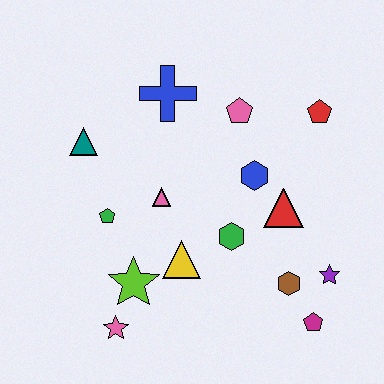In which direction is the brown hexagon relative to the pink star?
The brown hexagon is to the right of the pink star.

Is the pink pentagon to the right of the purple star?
No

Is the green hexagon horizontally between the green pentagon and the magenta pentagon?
Yes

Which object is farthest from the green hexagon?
The teal triangle is farthest from the green hexagon.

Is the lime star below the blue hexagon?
Yes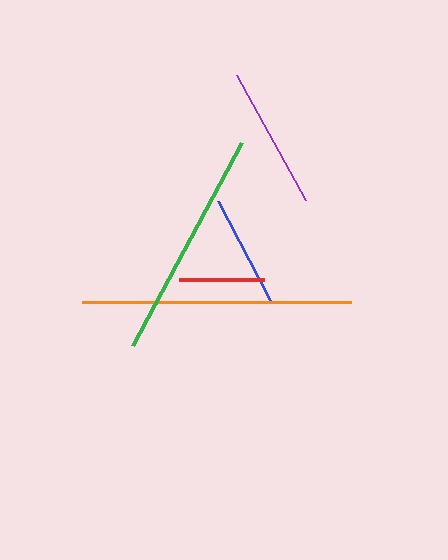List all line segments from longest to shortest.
From longest to shortest: orange, green, purple, blue, red.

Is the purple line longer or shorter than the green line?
The green line is longer than the purple line.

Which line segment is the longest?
The orange line is the longest at approximately 269 pixels.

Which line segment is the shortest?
The red line is the shortest at approximately 85 pixels.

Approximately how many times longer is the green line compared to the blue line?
The green line is approximately 2.1 times the length of the blue line.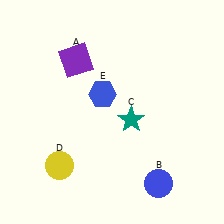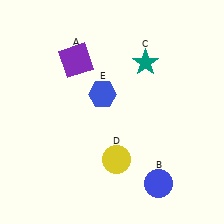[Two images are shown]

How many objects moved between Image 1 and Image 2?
2 objects moved between the two images.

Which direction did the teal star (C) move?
The teal star (C) moved up.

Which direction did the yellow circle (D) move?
The yellow circle (D) moved right.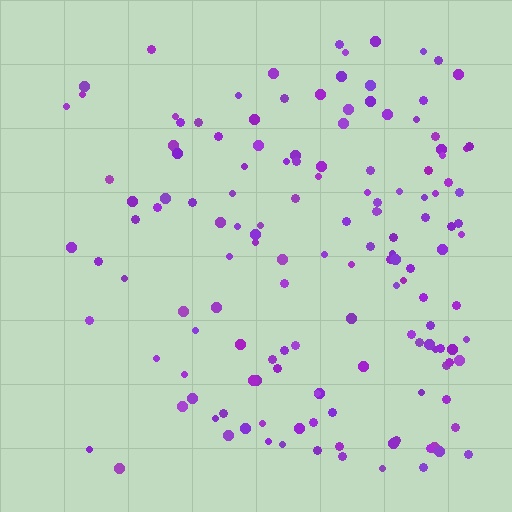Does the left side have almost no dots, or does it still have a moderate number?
Still a moderate number, just noticeably fewer than the right.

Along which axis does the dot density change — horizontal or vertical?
Horizontal.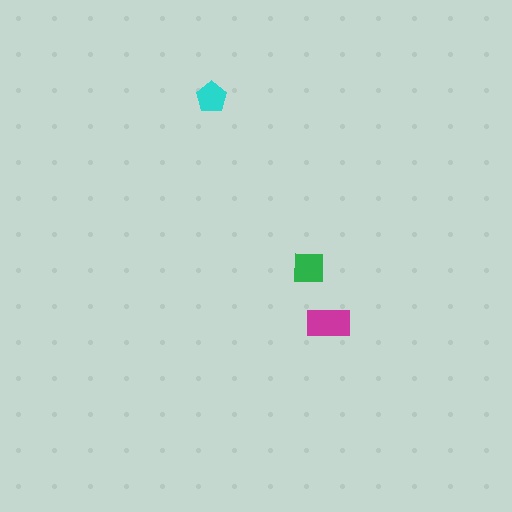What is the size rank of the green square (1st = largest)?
2nd.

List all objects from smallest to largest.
The cyan pentagon, the green square, the magenta rectangle.